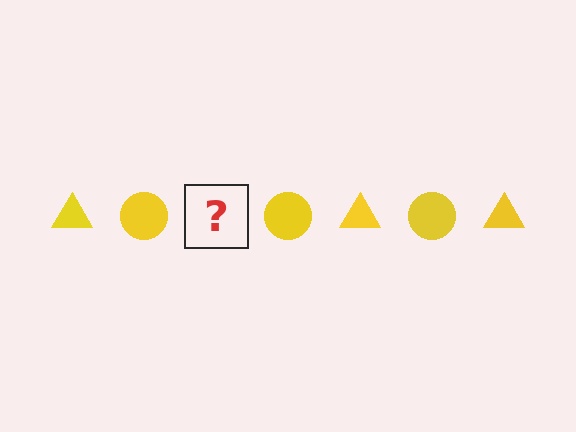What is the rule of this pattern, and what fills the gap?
The rule is that the pattern cycles through triangle, circle shapes in yellow. The gap should be filled with a yellow triangle.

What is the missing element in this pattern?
The missing element is a yellow triangle.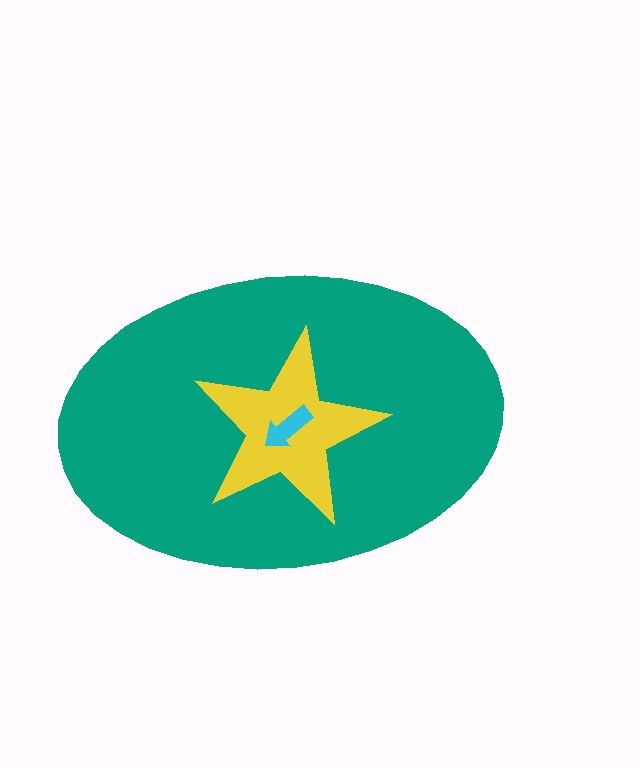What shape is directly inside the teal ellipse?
The yellow star.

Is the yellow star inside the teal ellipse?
Yes.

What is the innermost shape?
The cyan arrow.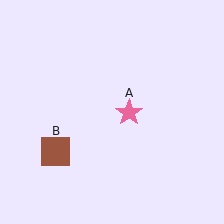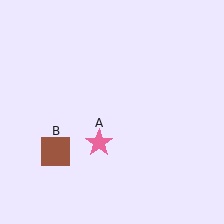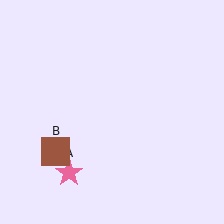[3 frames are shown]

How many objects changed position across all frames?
1 object changed position: pink star (object A).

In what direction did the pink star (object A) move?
The pink star (object A) moved down and to the left.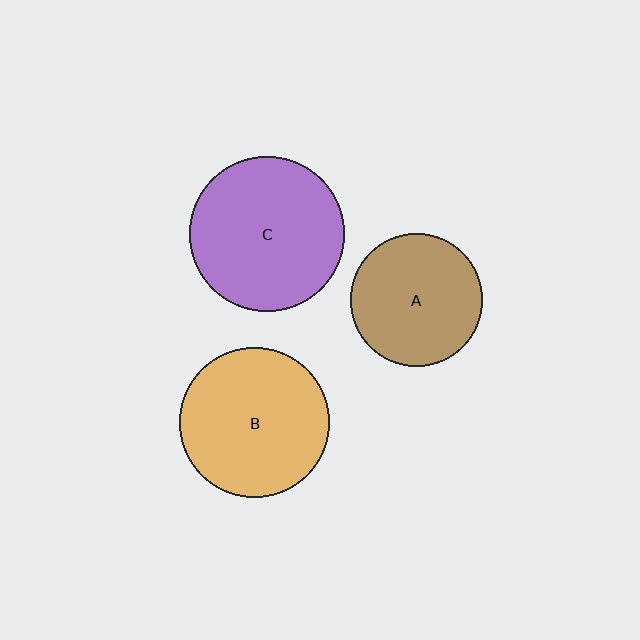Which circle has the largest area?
Circle C (purple).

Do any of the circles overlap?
No, none of the circles overlap.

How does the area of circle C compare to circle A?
Approximately 1.4 times.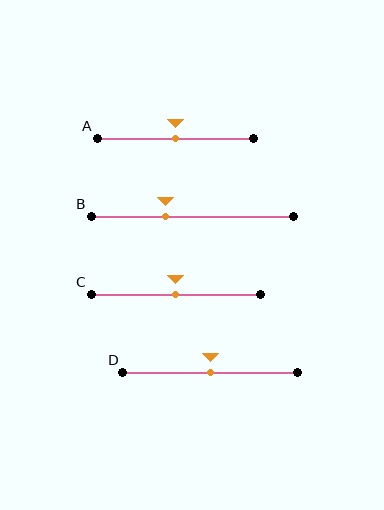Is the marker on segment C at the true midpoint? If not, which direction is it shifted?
Yes, the marker on segment C is at the true midpoint.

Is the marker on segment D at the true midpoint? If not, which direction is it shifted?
Yes, the marker on segment D is at the true midpoint.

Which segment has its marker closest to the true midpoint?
Segment A has its marker closest to the true midpoint.